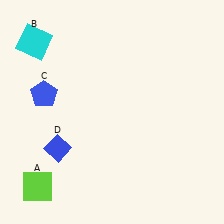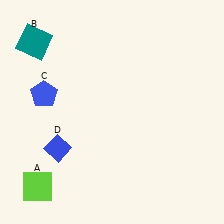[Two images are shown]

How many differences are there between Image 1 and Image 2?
There is 1 difference between the two images.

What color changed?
The square (B) changed from cyan in Image 1 to teal in Image 2.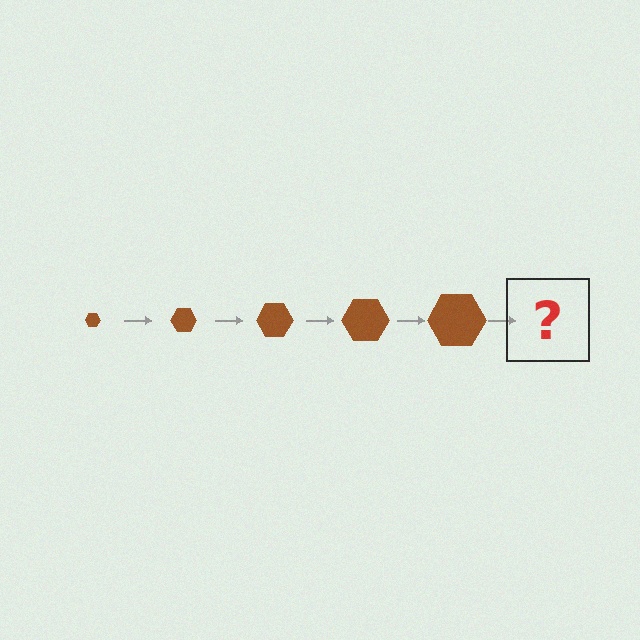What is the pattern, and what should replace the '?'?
The pattern is that the hexagon gets progressively larger each step. The '?' should be a brown hexagon, larger than the previous one.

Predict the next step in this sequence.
The next step is a brown hexagon, larger than the previous one.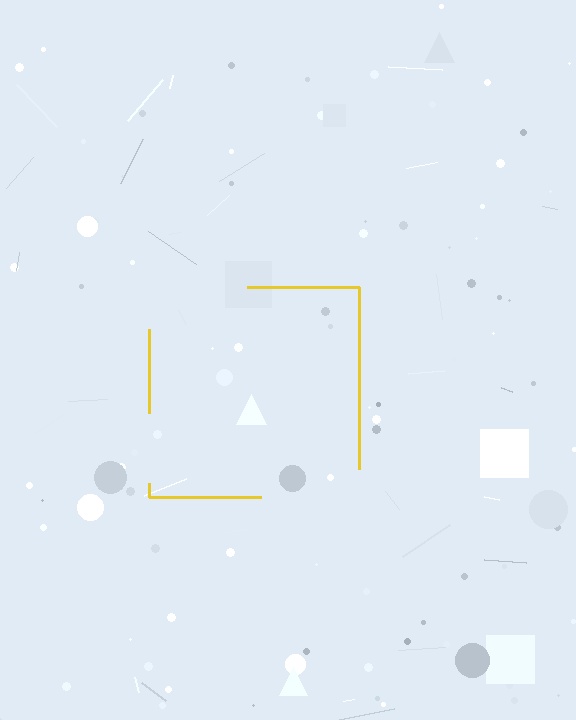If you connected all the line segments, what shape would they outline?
They would outline a square.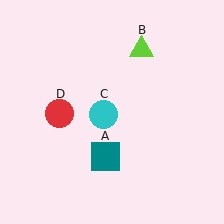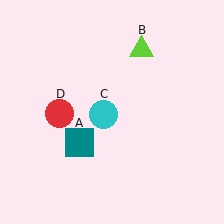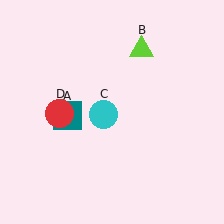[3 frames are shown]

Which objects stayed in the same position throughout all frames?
Lime triangle (object B) and cyan circle (object C) and red circle (object D) remained stationary.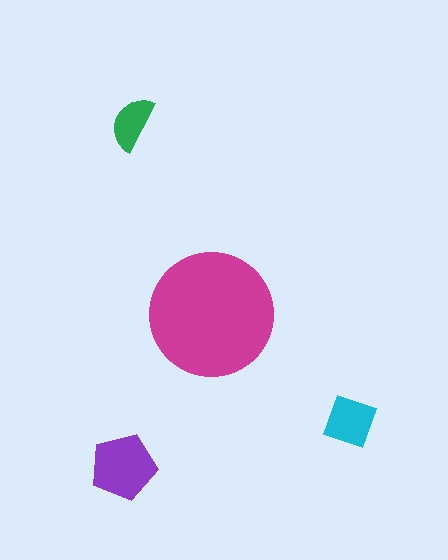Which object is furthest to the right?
The cyan diamond is rightmost.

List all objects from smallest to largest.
The green semicircle, the cyan diamond, the purple pentagon, the magenta circle.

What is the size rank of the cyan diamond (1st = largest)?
3rd.